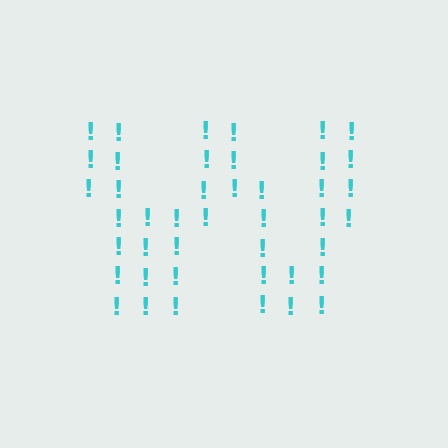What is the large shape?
The large shape is the letter W.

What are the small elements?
The small elements are exclamation marks.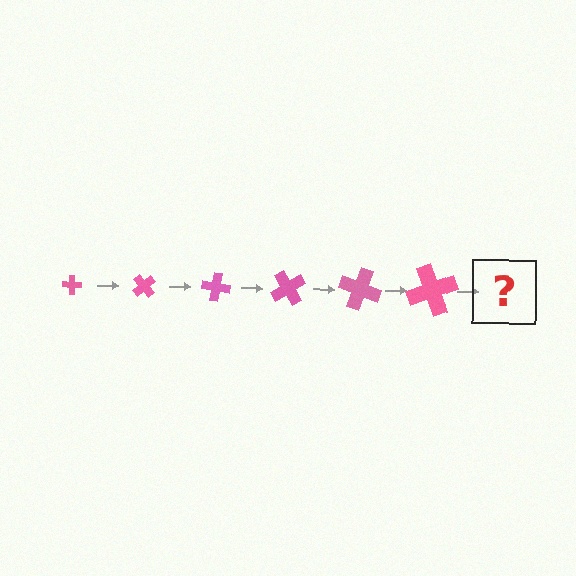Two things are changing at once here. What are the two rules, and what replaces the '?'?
The two rules are that the cross grows larger each step and it rotates 50 degrees each step. The '?' should be a cross, larger than the previous one and rotated 300 degrees from the start.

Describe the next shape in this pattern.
It should be a cross, larger than the previous one and rotated 300 degrees from the start.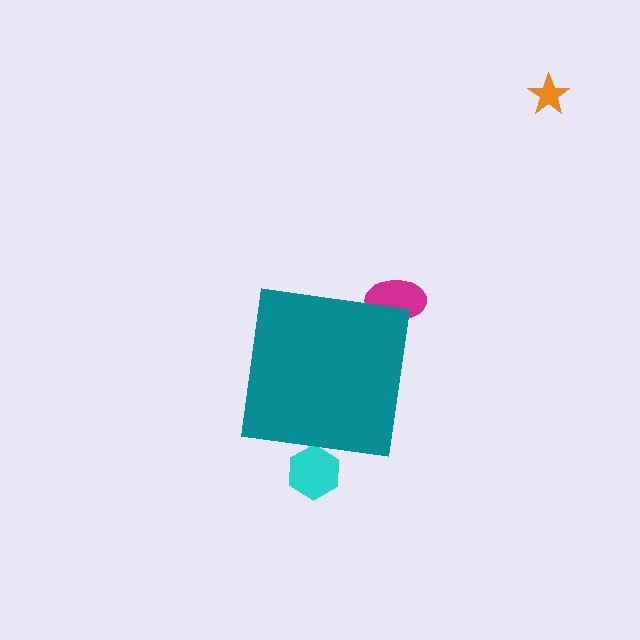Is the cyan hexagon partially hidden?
Yes, the cyan hexagon is partially hidden behind the teal square.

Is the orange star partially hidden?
No, the orange star is fully visible.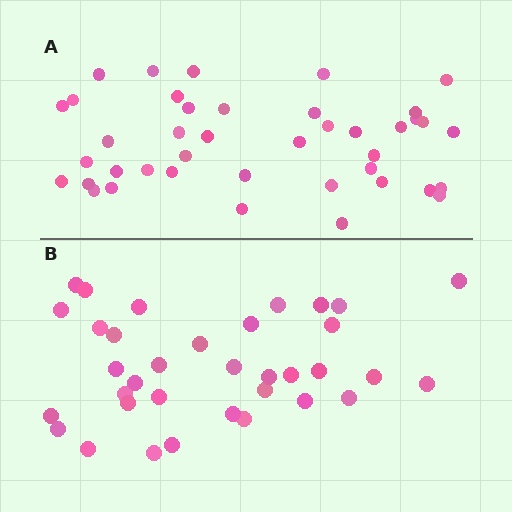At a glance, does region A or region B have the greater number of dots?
Region A (the top region) has more dots.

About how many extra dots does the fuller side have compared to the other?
Region A has about 6 more dots than region B.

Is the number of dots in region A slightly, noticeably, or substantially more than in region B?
Region A has only slightly more — the two regions are fairly close. The ratio is roughly 1.2 to 1.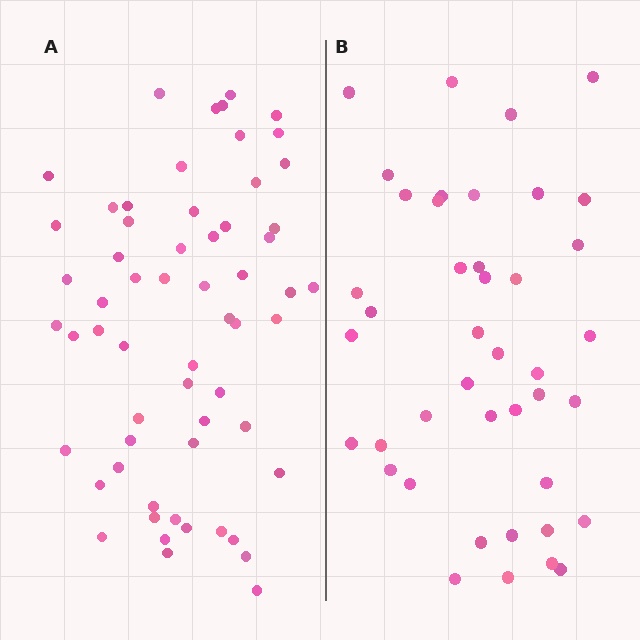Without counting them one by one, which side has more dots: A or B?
Region A (the left region) has more dots.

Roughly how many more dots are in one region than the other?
Region A has approximately 20 more dots than region B.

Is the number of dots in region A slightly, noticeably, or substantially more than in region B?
Region A has noticeably more, but not dramatically so. The ratio is roughly 1.4 to 1.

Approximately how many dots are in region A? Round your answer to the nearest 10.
About 60 dots.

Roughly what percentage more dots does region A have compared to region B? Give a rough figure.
About 45% more.